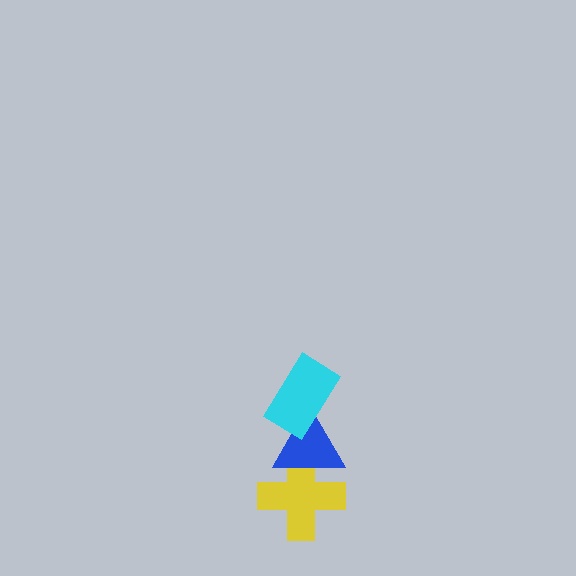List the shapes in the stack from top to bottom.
From top to bottom: the cyan rectangle, the blue triangle, the yellow cross.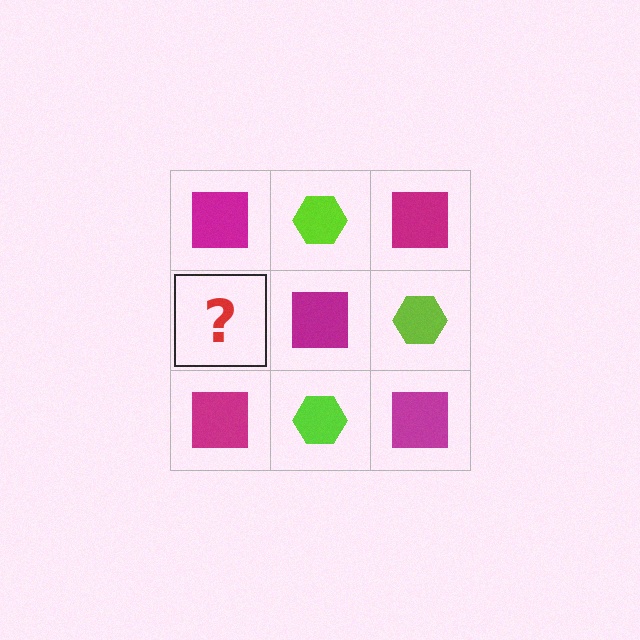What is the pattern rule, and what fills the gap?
The rule is that it alternates magenta square and lime hexagon in a checkerboard pattern. The gap should be filled with a lime hexagon.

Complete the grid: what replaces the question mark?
The question mark should be replaced with a lime hexagon.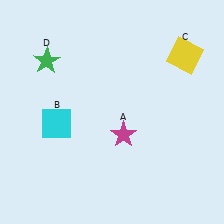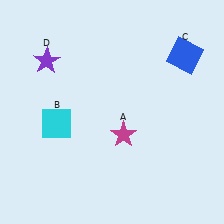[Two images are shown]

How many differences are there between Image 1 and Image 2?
There are 2 differences between the two images.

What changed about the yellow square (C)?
In Image 1, C is yellow. In Image 2, it changed to blue.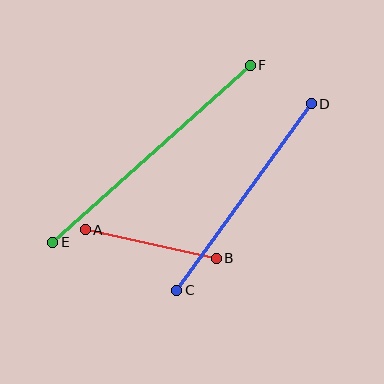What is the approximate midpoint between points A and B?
The midpoint is at approximately (151, 244) pixels.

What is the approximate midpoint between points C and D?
The midpoint is at approximately (244, 197) pixels.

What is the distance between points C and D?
The distance is approximately 230 pixels.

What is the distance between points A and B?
The distance is approximately 134 pixels.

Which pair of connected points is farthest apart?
Points E and F are farthest apart.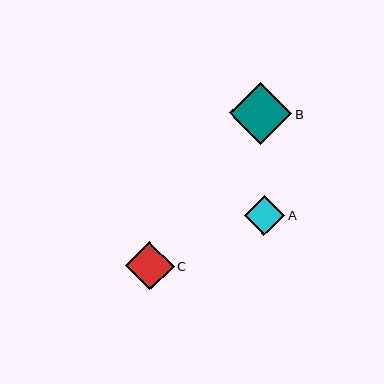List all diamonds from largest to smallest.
From largest to smallest: B, C, A.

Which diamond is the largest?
Diamond B is the largest with a size of approximately 62 pixels.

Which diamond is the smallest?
Diamond A is the smallest with a size of approximately 40 pixels.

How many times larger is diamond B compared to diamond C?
Diamond B is approximately 1.3 times the size of diamond C.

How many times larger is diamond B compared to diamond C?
Diamond B is approximately 1.3 times the size of diamond C.